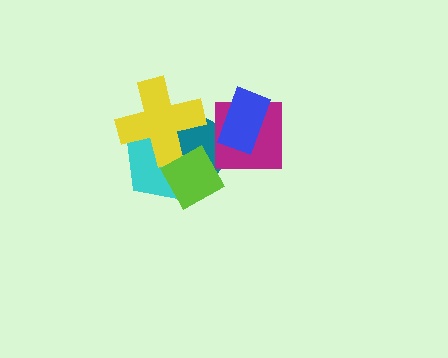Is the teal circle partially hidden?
Yes, it is partially covered by another shape.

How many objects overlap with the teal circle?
4 objects overlap with the teal circle.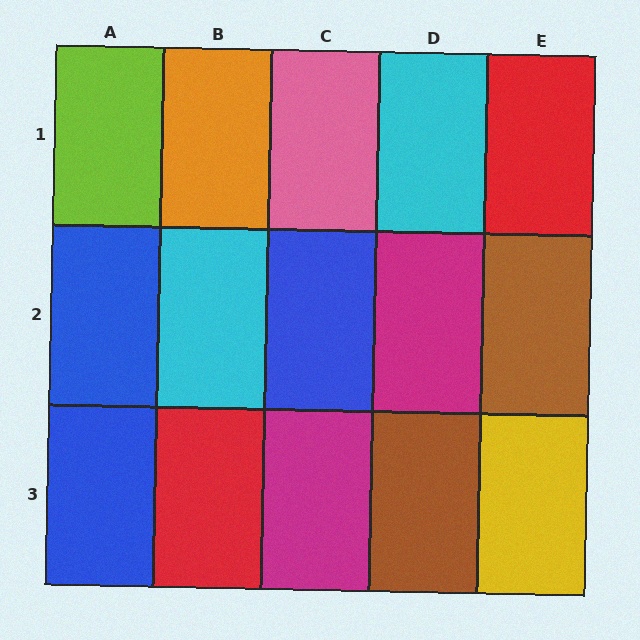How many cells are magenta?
2 cells are magenta.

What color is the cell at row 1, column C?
Pink.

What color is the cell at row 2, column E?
Brown.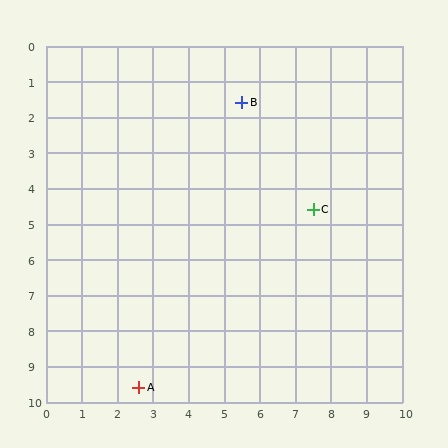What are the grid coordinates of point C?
Point C is at approximately (7.5, 4.6).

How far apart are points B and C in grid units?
Points B and C are about 3.6 grid units apart.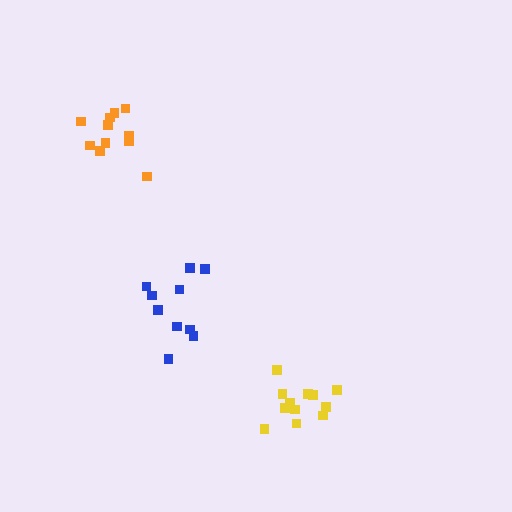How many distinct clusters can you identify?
There are 3 distinct clusters.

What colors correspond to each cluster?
The clusters are colored: orange, blue, yellow.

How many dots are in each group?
Group 1: 11 dots, Group 2: 10 dots, Group 3: 12 dots (33 total).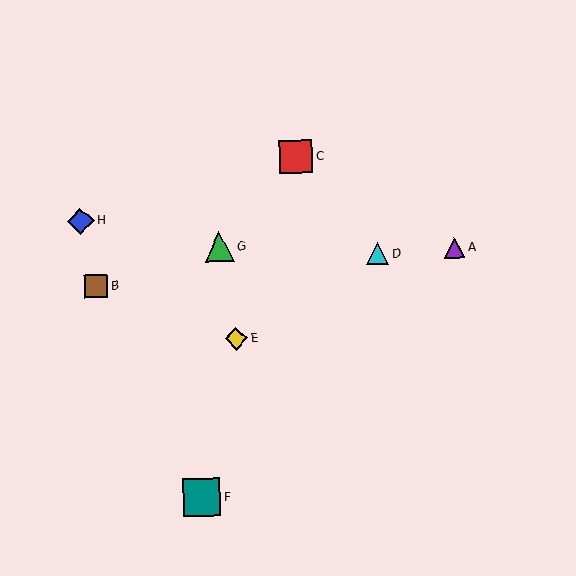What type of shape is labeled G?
Shape G is a green triangle.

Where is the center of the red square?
The center of the red square is at (296, 157).